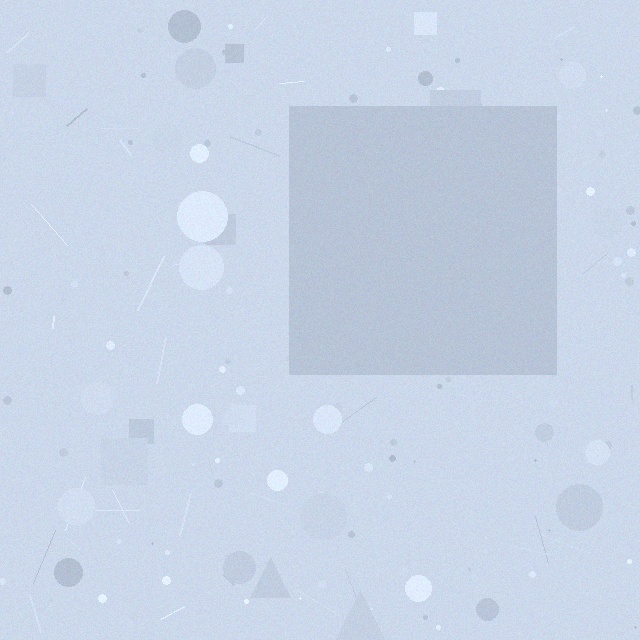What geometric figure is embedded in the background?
A square is embedded in the background.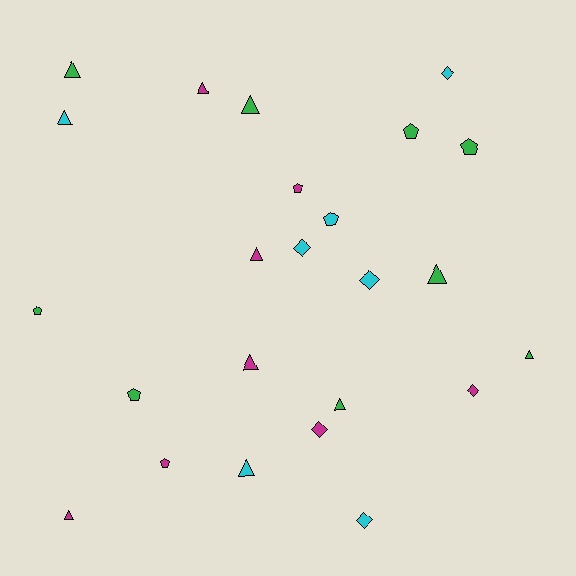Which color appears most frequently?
Green, with 9 objects.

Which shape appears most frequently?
Triangle, with 11 objects.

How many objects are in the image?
There are 24 objects.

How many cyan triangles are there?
There are 2 cyan triangles.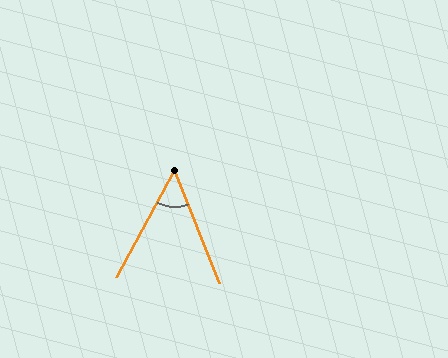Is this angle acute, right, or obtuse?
It is acute.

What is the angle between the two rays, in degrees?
Approximately 50 degrees.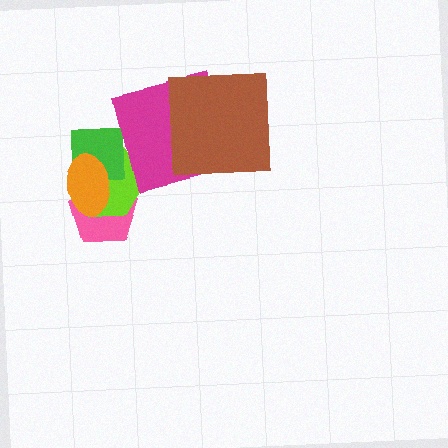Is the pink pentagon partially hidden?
Yes, it is partially covered by another shape.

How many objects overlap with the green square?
2 objects overlap with the green square.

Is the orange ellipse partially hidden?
No, no other shape covers it.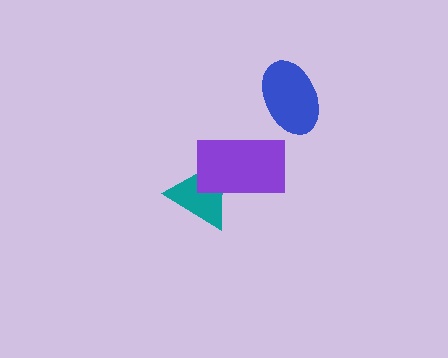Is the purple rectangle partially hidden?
No, no other shape covers it.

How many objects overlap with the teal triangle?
1 object overlaps with the teal triangle.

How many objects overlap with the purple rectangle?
1 object overlaps with the purple rectangle.